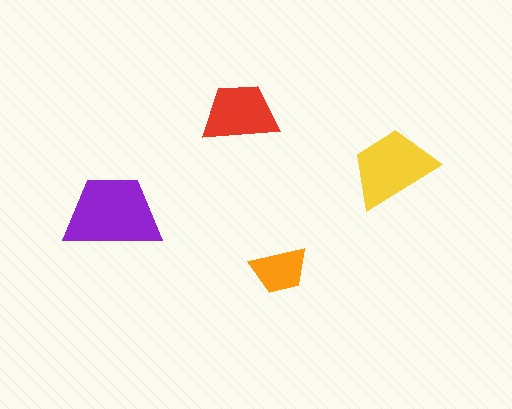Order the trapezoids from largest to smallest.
the purple one, the yellow one, the red one, the orange one.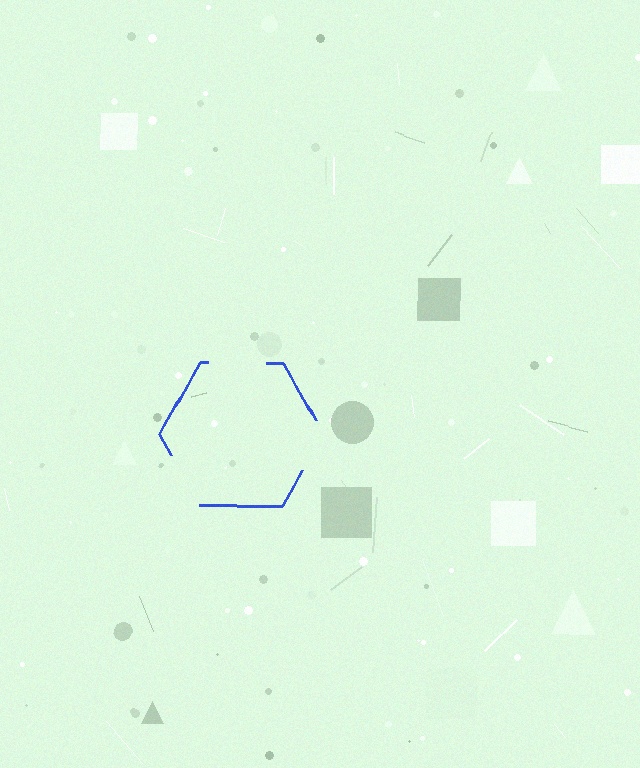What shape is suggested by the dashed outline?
The dashed outline suggests a hexagon.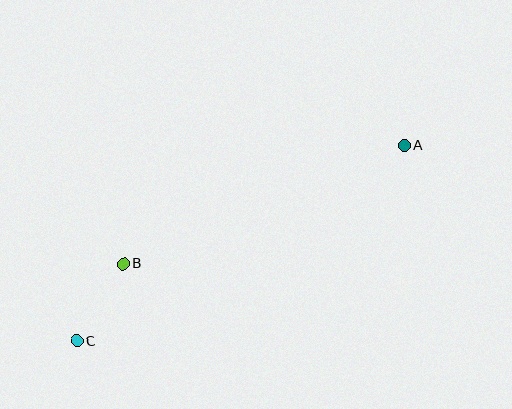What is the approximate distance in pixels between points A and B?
The distance between A and B is approximately 304 pixels.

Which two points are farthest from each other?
Points A and C are farthest from each other.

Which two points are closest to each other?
Points B and C are closest to each other.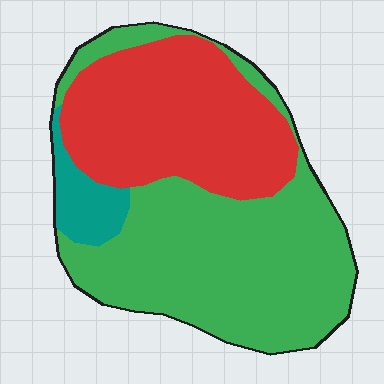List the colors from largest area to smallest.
From largest to smallest: green, red, teal.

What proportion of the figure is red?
Red covers around 40% of the figure.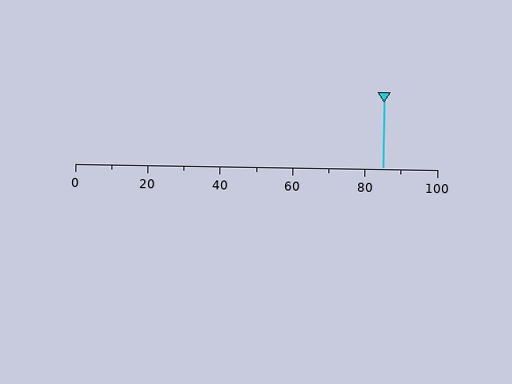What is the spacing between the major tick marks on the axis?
The major ticks are spaced 20 apart.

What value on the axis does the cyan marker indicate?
The marker indicates approximately 85.